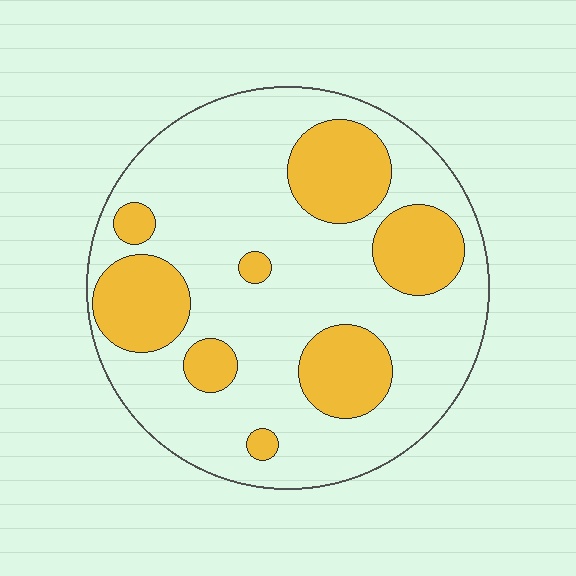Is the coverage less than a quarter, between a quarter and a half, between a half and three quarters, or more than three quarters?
Between a quarter and a half.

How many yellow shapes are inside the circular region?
8.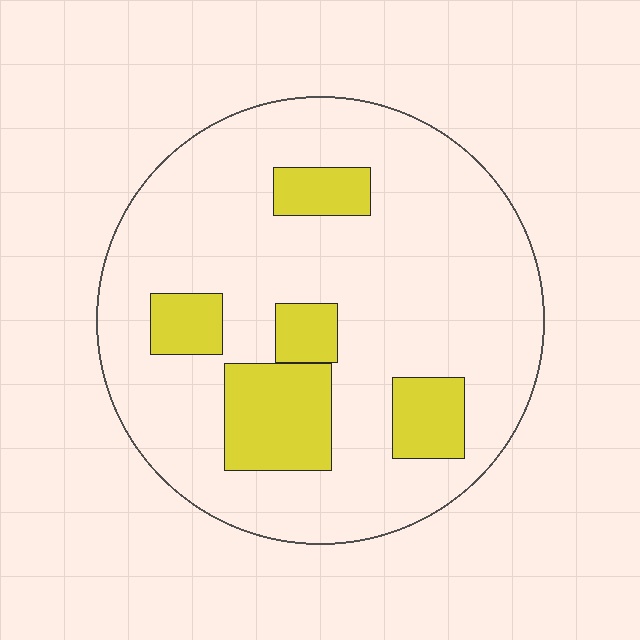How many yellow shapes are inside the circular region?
5.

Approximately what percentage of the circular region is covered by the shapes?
Approximately 20%.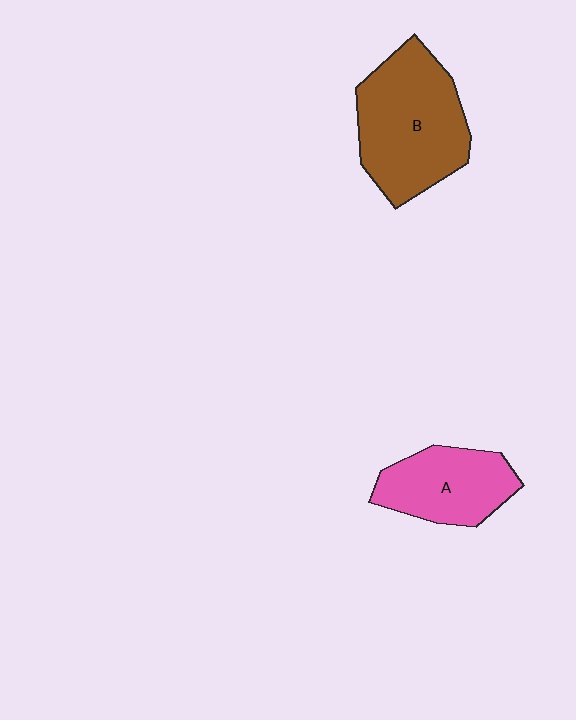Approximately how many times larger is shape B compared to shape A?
Approximately 1.5 times.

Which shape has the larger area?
Shape B (brown).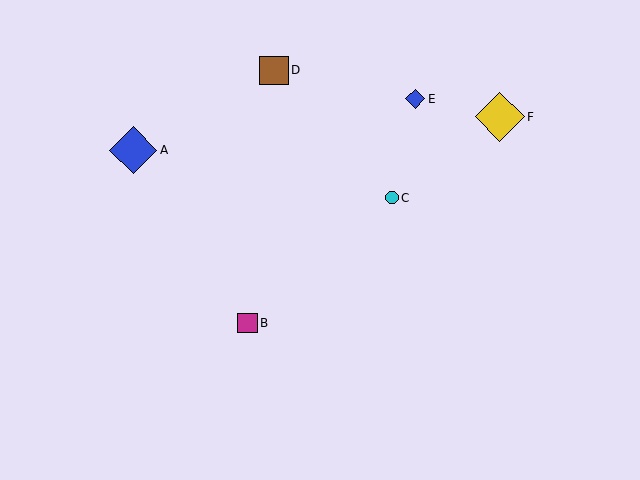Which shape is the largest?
The yellow diamond (labeled F) is the largest.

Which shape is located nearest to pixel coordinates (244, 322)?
The magenta square (labeled B) at (248, 323) is nearest to that location.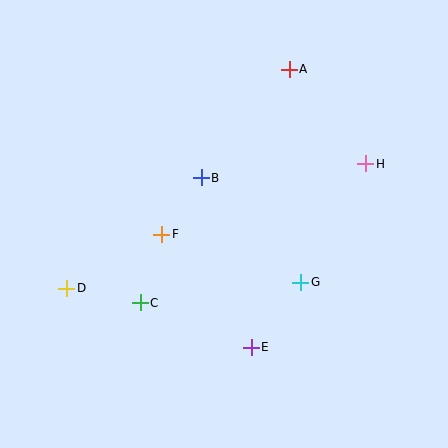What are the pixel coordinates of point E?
Point E is at (251, 347).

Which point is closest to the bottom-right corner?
Point E is closest to the bottom-right corner.